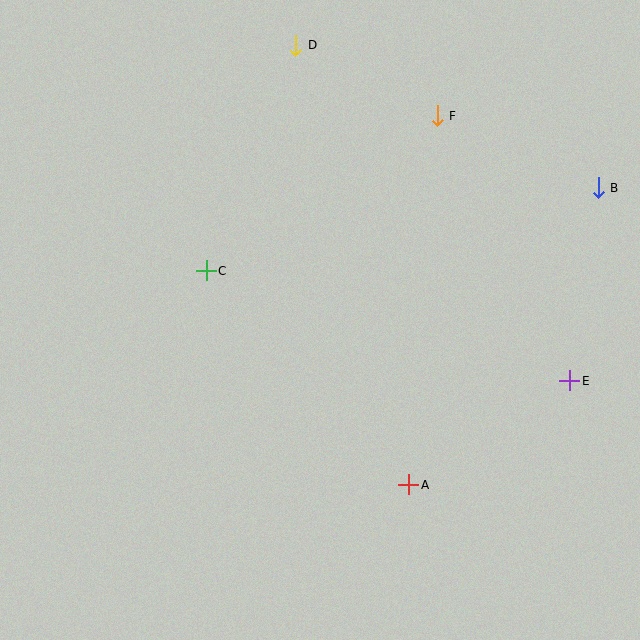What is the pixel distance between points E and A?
The distance between E and A is 192 pixels.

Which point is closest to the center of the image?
Point C at (206, 271) is closest to the center.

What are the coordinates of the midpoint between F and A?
The midpoint between F and A is at (423, 300).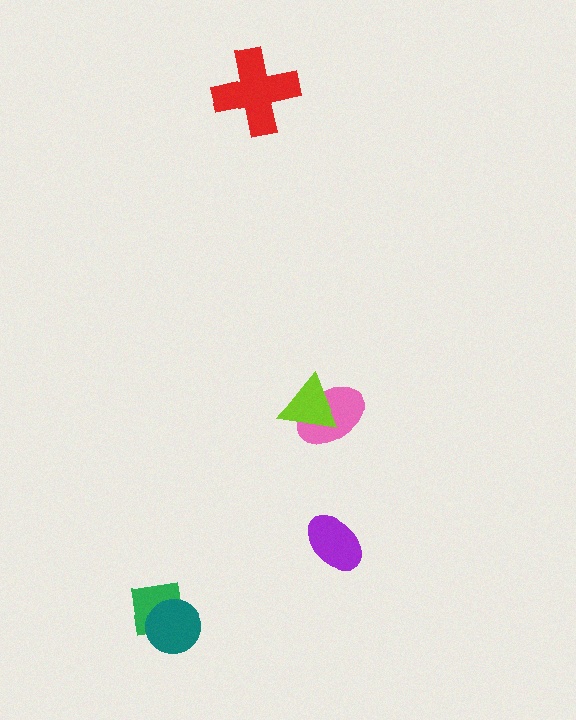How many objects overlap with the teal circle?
1 object overlaps with the teal circle.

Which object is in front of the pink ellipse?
The lime triangle is in front of the pink ellipse.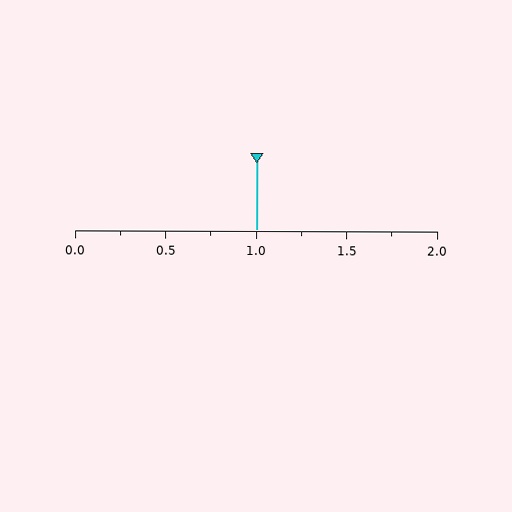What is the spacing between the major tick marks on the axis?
The major ticks are spaced 0.5 apart.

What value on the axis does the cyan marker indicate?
The marker indicates approximately 1.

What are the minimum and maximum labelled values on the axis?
The axis runs from 0.0 to 2.0.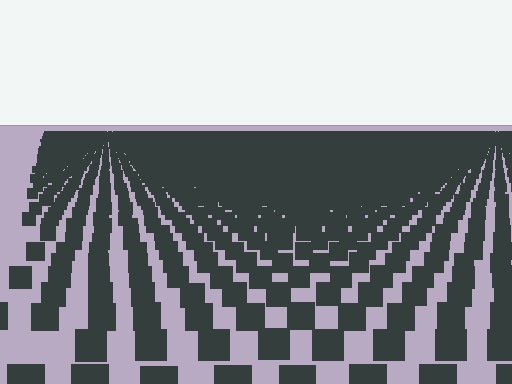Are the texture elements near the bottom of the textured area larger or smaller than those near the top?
Larger. Near the bottom, elements are closer to the viewer and appear at a bigger on-screen size.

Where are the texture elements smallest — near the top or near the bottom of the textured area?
Near the top.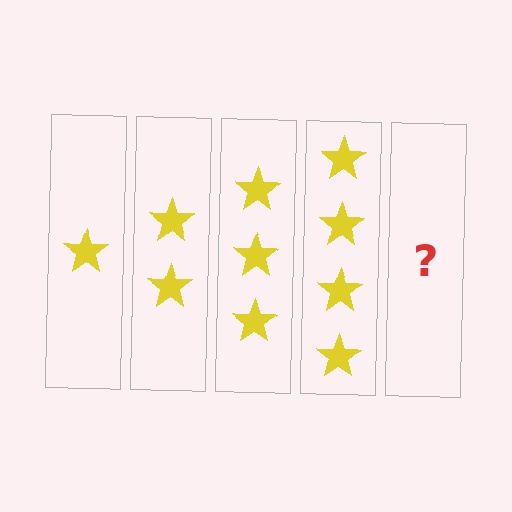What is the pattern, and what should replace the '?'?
The pattern is that each step adds one more star. The '?' should be 5 stars.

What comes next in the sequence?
The next element should be 5 stars.